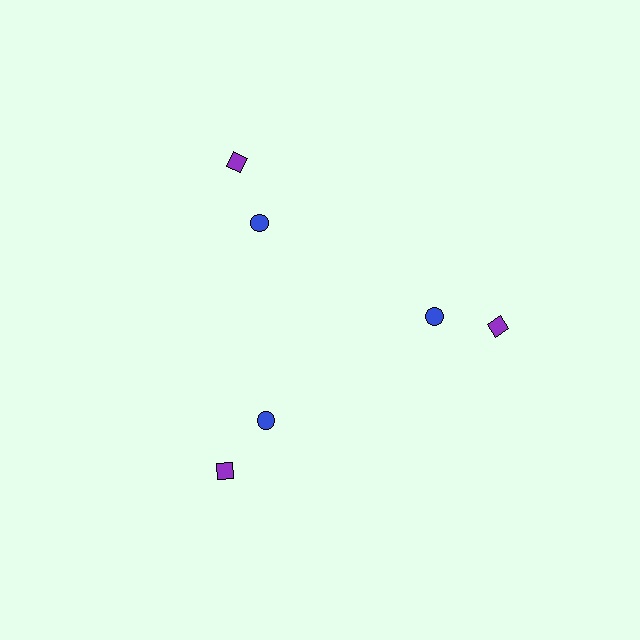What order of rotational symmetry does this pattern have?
This pattern has 3-fold rotational symmetry.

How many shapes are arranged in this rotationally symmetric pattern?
There are 6 shapes, arranged in 3 groups of 2.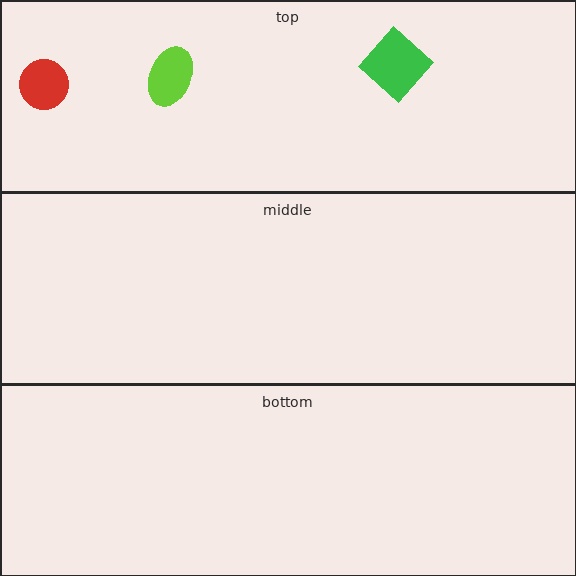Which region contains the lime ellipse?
The top region.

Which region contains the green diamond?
The top region.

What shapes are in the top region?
The lime ellipse, the green diamond, the red circle.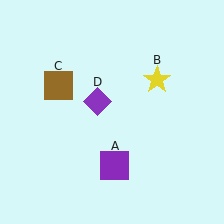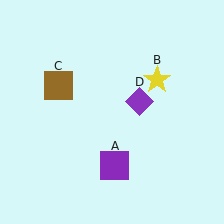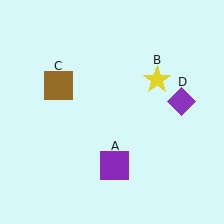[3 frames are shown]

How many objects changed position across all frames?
1 object changed position: purple diamond (object D).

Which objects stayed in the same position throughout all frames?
Purple square (object A) and yellow star (object B) and brown square (object C) remained stationary.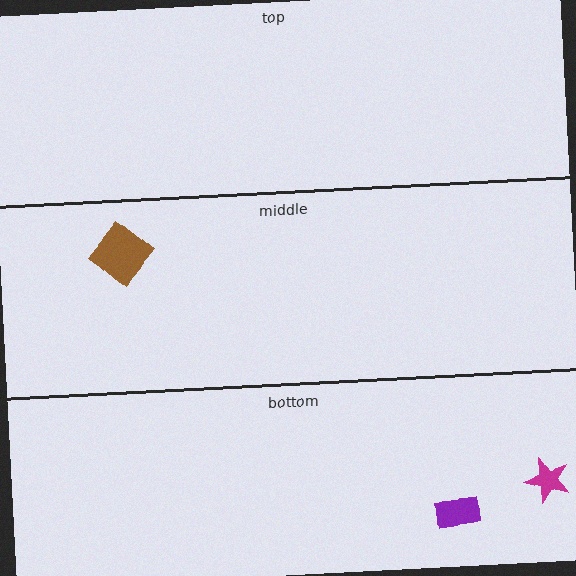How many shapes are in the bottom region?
2.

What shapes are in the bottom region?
The purple rectangle, the magenta star.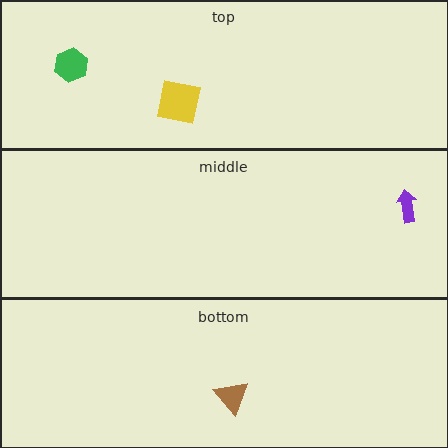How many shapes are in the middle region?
1.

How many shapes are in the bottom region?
1.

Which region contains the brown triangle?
The bottom region.